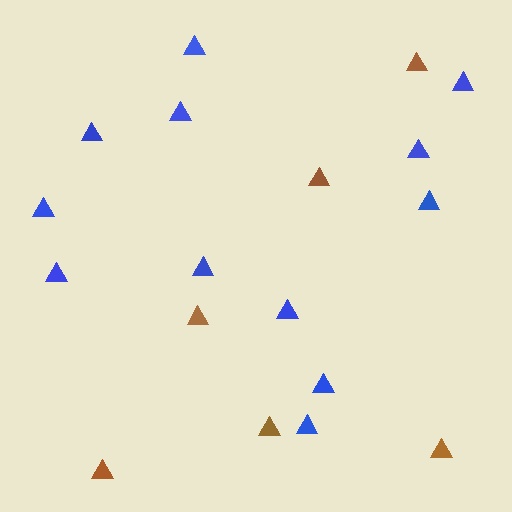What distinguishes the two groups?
There are 2 groups: one group of blue triangles (12) and one group of brown triangles (6).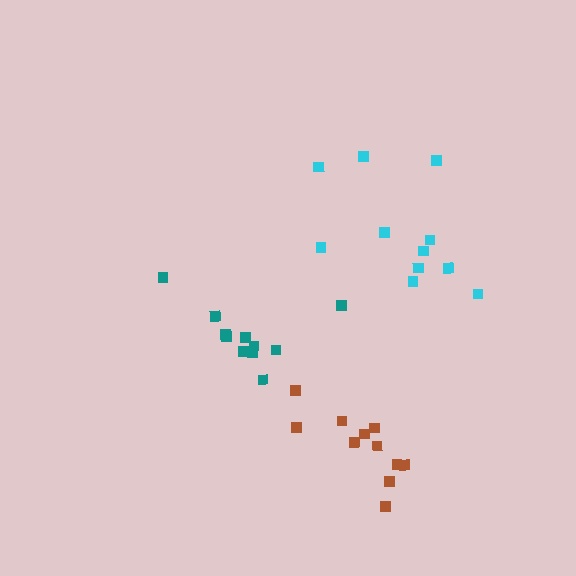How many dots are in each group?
Group 1: 11 dots, Group 2: 12 dots, Group 3: 11 dots (34 total).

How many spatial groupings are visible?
There are 3 spatial groupings.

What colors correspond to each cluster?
The clusters are colored: cyan, teal, brown.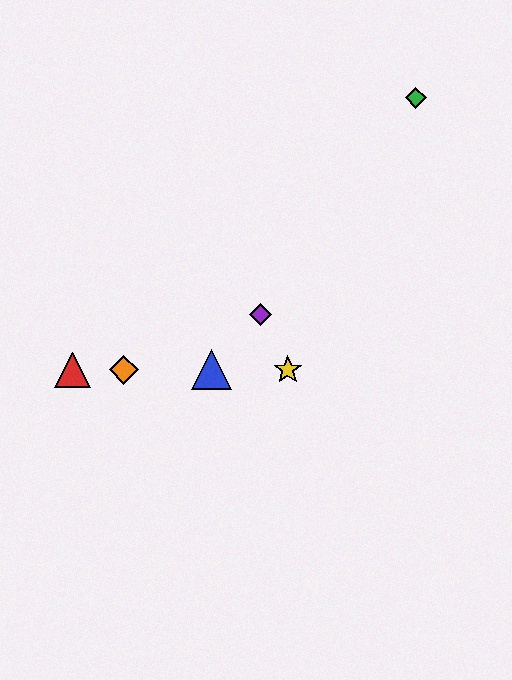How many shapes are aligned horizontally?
4 shapes (the red triangle, the blue triangle, the yellow star, the orange diamond) are aligned horizontally.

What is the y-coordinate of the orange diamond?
The orange diamond is at y≈370.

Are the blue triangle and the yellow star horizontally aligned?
Yes, both are at y≈370.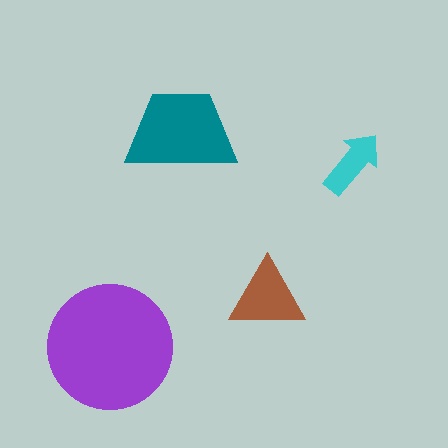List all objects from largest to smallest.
The purple circle, the teal trapezoid, the brown triangle, the cyan arrow.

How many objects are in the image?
There are 4 objects in the image.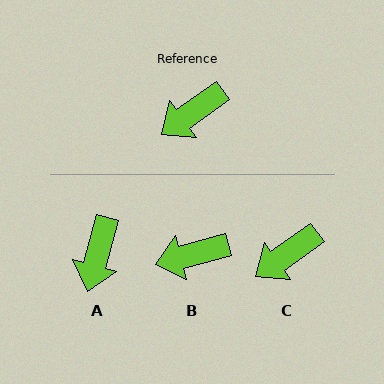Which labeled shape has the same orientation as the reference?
C.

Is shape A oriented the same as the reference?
No, it is off by about 39 degrees.